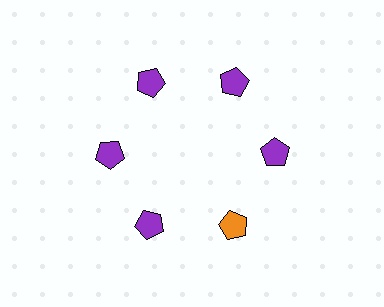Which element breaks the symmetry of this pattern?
The orange pentagon at roughly the 5 o'clock position breaks the symmetry. All other shapes are purple pentagons.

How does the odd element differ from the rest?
It has a different color: orange instead of purple.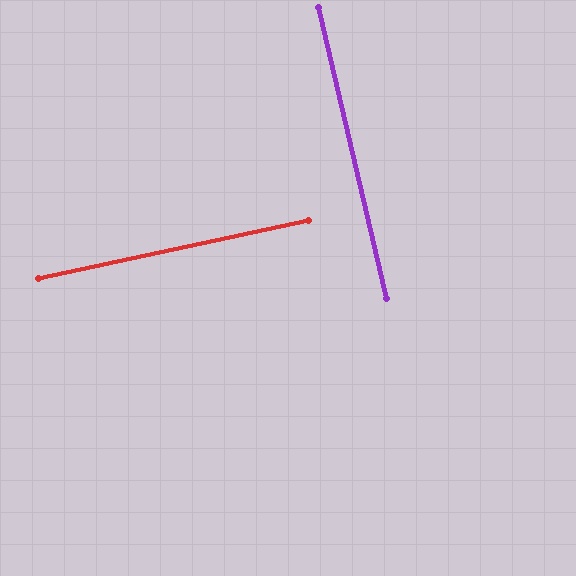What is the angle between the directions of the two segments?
Approximately 89 degrees.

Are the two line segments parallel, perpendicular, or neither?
Perpendicular — they meet at approximately 89°.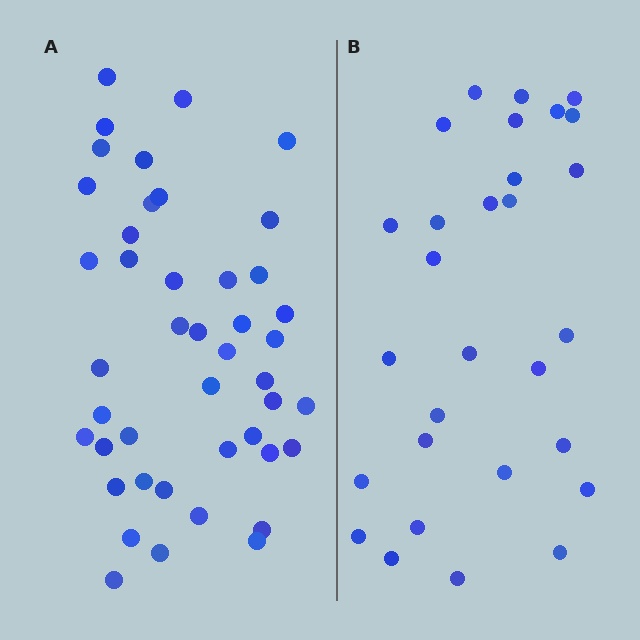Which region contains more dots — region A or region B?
Region A (the left region) has more dots.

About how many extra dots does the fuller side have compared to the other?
Region A has approximately 15 more dots than region B.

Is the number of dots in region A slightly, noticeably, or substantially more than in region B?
Region A has substantially more. The ratio is roughly 1.5 to 1.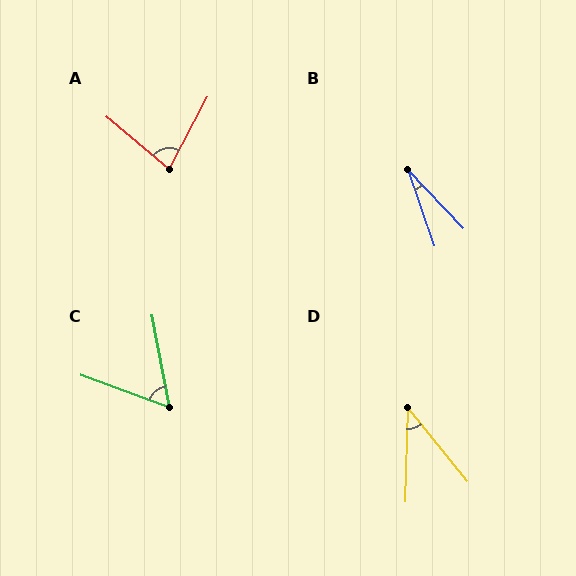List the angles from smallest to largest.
B (25°), D (41°), C (59°), A (78°).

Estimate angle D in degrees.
Approximately 41 degrees.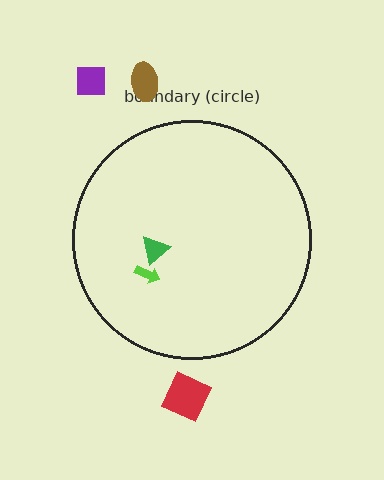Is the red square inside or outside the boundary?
Outside.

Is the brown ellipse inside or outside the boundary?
Outside.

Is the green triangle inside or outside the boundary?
Inside.